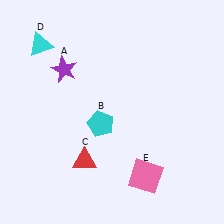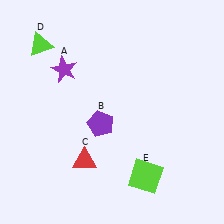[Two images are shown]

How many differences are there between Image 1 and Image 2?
There are 3 differences between the two images.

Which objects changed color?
B changed from cyan to purple. D changed from cyan to lime. E changed from pink to lime.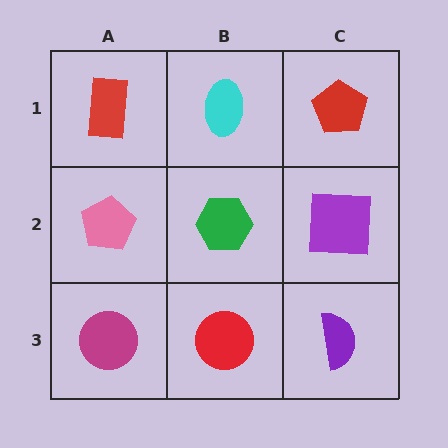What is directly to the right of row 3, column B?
A purple semicircle.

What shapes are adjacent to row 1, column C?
A purple square (row 2, column C), a cyan ellipse (row 1, column B).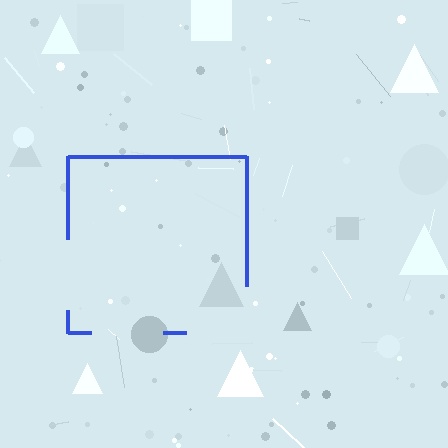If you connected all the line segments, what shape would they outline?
They would outline a square.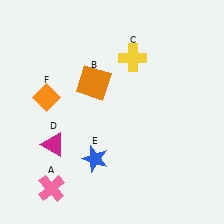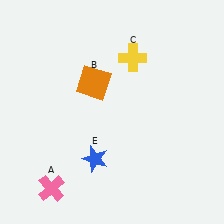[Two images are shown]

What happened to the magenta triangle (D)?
The magenta triangle (D) was removed in Image 2. It was in the bottom-left area of Image 1.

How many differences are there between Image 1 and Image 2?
There are 2 differences between the two images.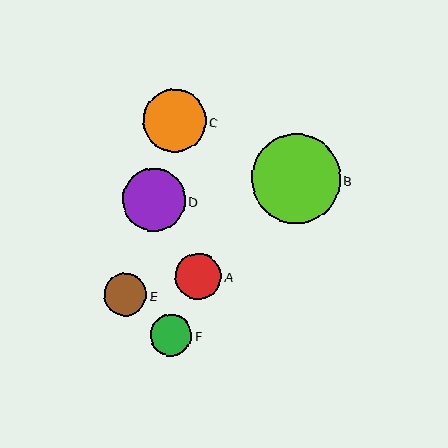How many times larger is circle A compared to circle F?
Circle A is approximately 1.1 times the size of circle F.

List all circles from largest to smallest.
From largest to smallest: B, D, C, A, E, F.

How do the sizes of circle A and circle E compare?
Circle A and circle E are approximately the same size.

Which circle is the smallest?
Circle F is the smallest with a size of approximately 42 pixels.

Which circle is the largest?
Circle B is the largest with a size of approximately 89 pixels.